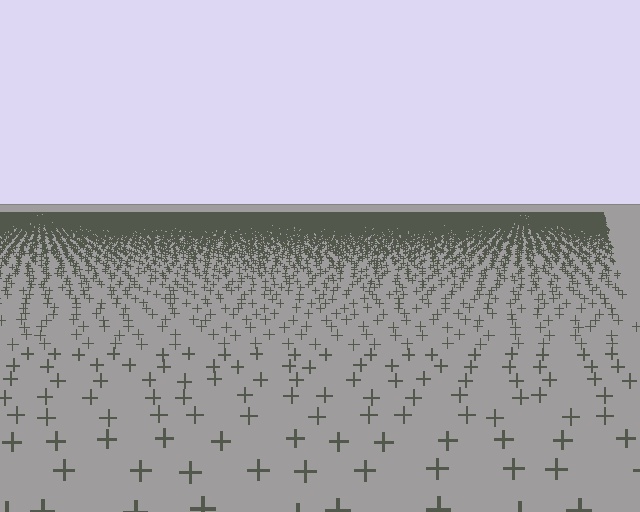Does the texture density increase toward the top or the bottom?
Density increases toward the top.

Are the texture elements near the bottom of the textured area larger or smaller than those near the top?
Larger. Near the bottom, elements are closer to the viewer and appear at a bigger on-screen size.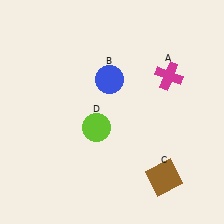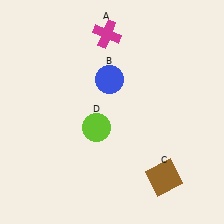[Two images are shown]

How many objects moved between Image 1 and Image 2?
1 object moved between the two images.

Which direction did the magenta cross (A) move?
The magenta cross (A) moved left.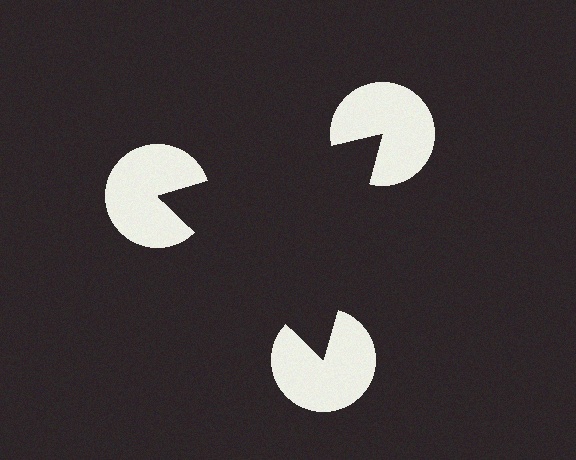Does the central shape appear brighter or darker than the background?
It typically appears slightly darker than the background, even though no actual brightness change is drawn.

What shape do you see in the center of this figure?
An illusory triangle — its edges are inferred from the aligned wedge cuts in the pac-man discs, not physically drawn.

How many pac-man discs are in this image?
There are 3 — one at each vertex of the illusory triangle.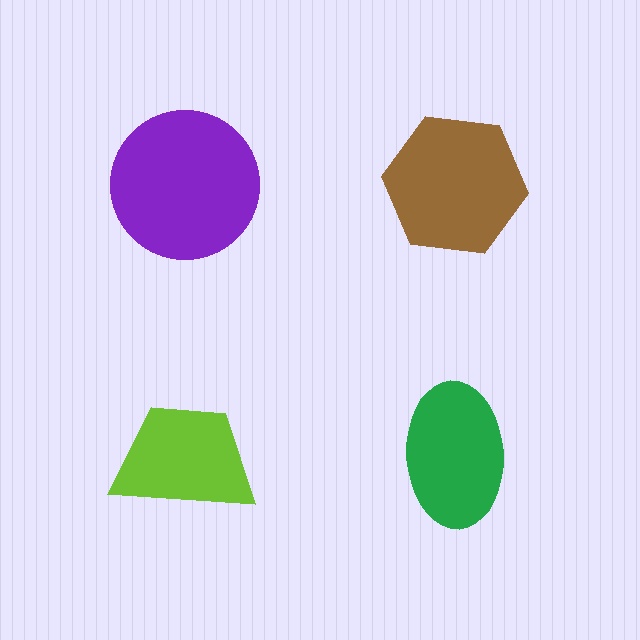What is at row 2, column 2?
A green ellipse.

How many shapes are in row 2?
2 shapes.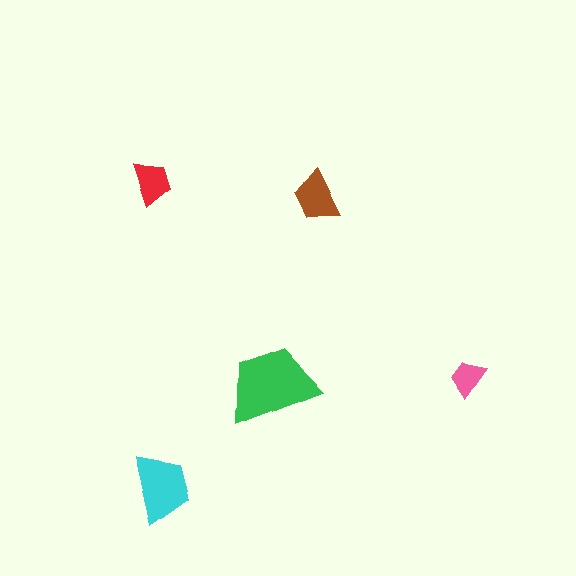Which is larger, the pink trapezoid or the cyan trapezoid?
The cyan one.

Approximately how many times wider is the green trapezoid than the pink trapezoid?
About 2.5 times wider.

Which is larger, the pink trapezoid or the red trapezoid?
The red one.